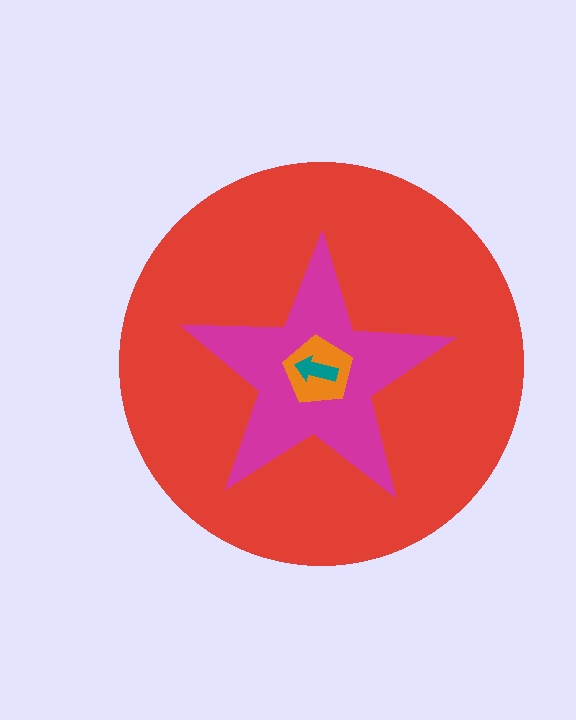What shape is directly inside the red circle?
The magenta star.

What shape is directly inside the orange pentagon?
The teal arrow.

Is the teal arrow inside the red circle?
Yes.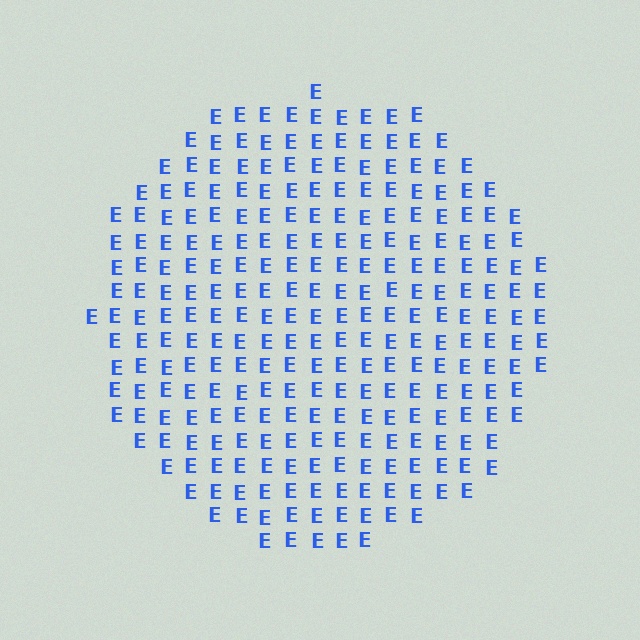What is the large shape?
The large shape is a circle.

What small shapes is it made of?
It is made of small letter E's.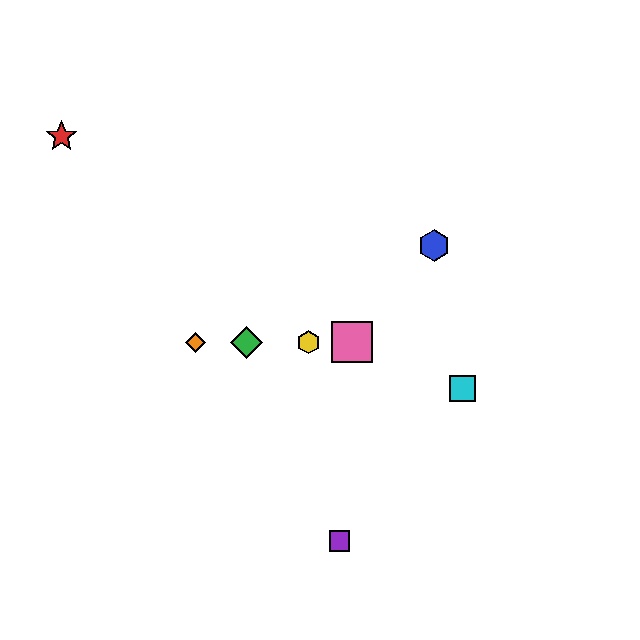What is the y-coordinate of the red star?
The red star is at y≈136.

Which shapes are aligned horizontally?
The green diamond, the yellow hexagon, the orange diamond, the pink square are aligned horizontally.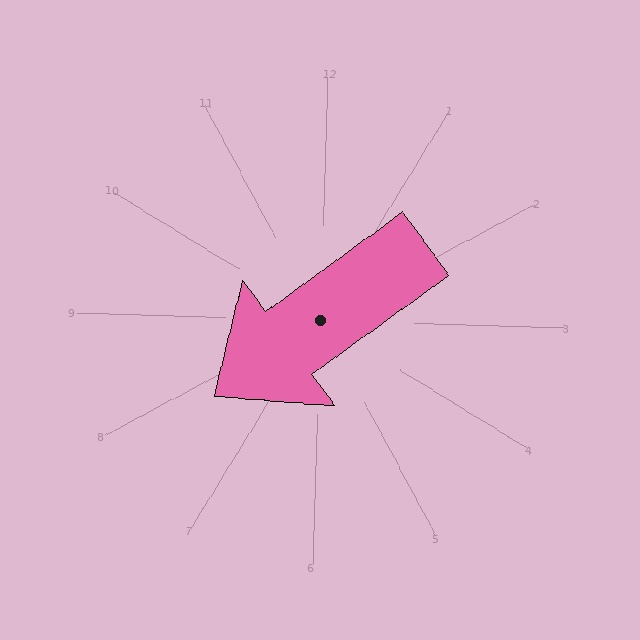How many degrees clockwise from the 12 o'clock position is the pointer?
Approximately 232 degrees.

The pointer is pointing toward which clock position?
Roughly 8 o'clock.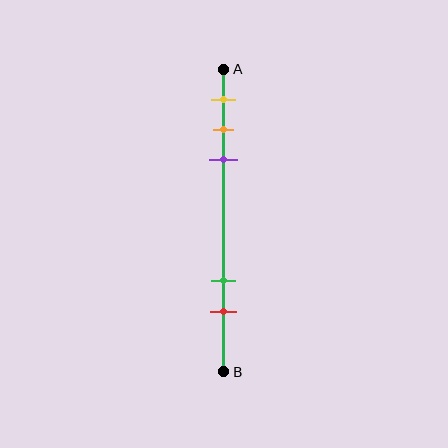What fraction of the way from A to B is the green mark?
The green mark is approximately 70% (0.7) of the way from A to B.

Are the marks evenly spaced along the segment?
No, the marks are not evenly spaced.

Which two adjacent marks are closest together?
The orange and purple marks are the closest adjacent pair.